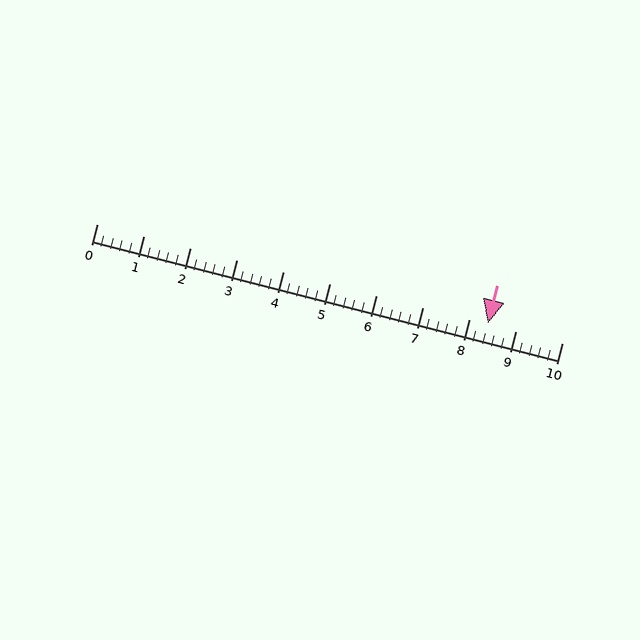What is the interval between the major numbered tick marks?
The major tick marks are spaced 1 units apart.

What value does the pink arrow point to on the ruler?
The pink arrow points to approximately 8.4.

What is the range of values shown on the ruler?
The ruler shows values from 0 to 10.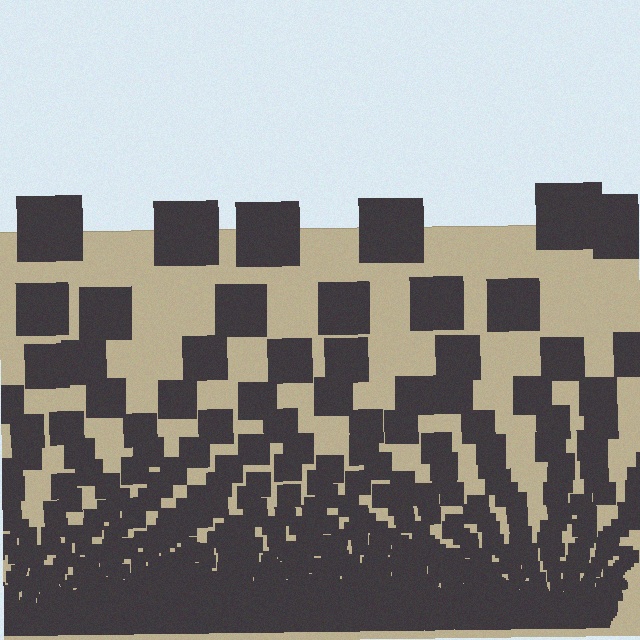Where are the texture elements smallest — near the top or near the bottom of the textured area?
Near the bottom.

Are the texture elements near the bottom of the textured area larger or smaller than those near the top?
Smaller. The gradient is inverted — elements near the bottom are smaller and denser.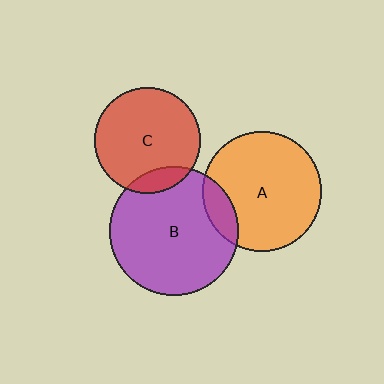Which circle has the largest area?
Circle B (purple).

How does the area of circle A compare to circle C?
Approximately 1.3 times.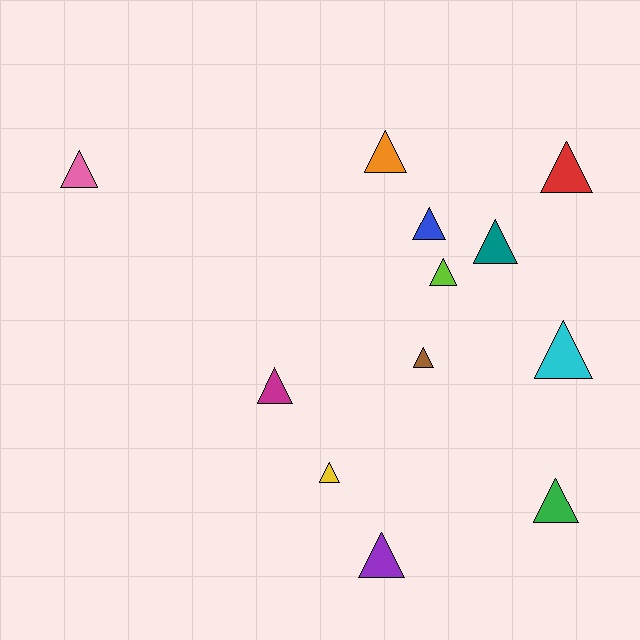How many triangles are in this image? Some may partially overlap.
There are 12 triangles.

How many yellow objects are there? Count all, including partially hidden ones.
There is 1 yellow object.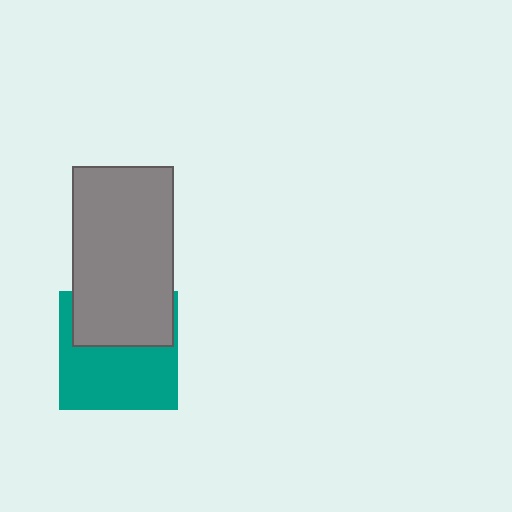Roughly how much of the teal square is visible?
About half of it is visible (roughly 59%).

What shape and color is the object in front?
The object in front is a gray rectangle.